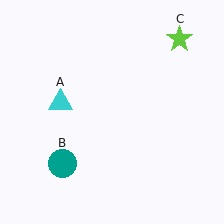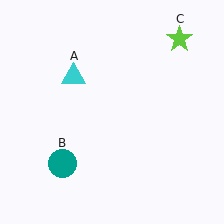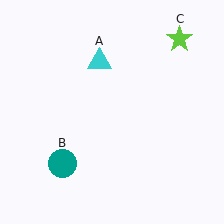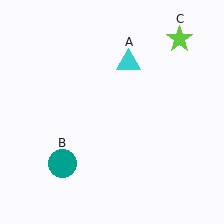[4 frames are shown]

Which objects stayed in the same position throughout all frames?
Teal circle (object B) and lime star (object C) remained stationary.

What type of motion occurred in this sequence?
The cyan triangle (object A) rotated clockwise around the center of the scene.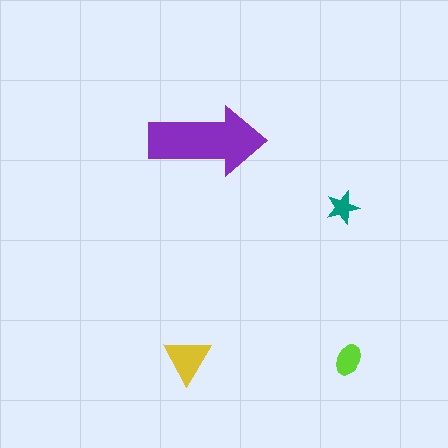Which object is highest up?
The purple arrow is topmost.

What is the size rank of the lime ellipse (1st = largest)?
3rd.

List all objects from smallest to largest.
The teal star, the lime ellipse, the yellow triangle, the purple arrow.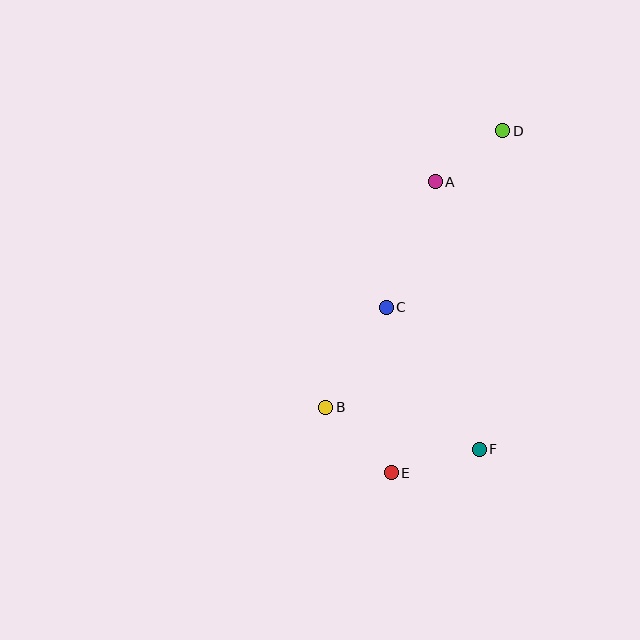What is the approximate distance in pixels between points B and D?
The distance between B and D is approximately 328 pixels.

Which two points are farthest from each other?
Points D and E are farthest from each other.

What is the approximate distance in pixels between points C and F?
The distance between C and F is approximately 170 pixels.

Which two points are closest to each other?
Points A and D are closest to each other.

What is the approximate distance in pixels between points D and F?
The distance between D and F is approximately 319 pixels.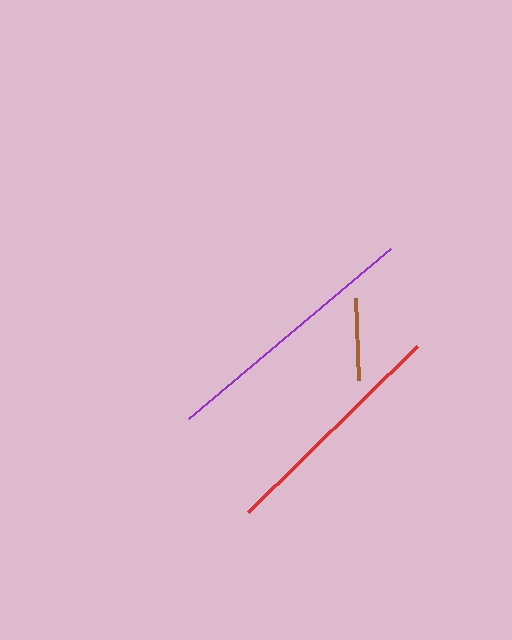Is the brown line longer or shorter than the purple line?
The purple line is longer than the brown line.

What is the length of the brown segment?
The brown segment is approximately 82 pixels long.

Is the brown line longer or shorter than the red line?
The red line is longer than the brown line.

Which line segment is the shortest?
The brown line is the shortest at approximately 82 pixels.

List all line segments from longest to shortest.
From longest to shortest: purple, red, brown.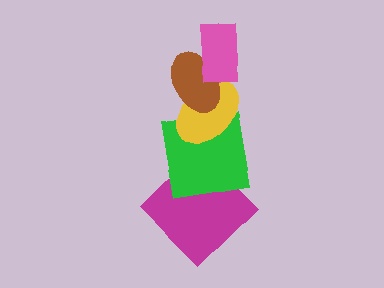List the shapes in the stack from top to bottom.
From top to bottom: the pink rectangle, the brown ellipse, the yellow ellipse, the green square, the magenta diamond.